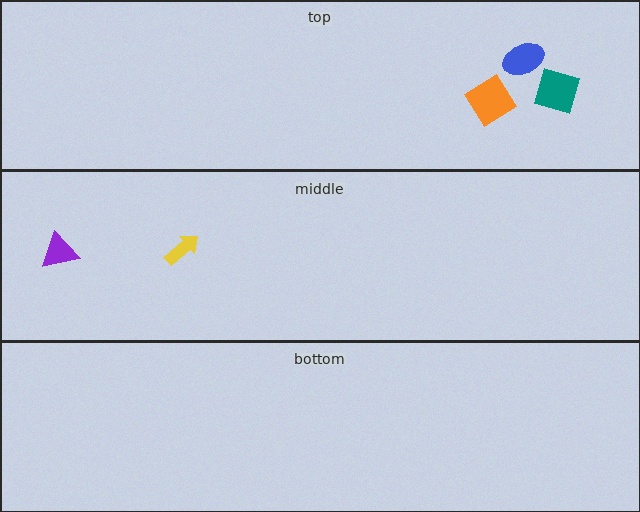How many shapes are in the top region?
3.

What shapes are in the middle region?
The yellow arrow, the purple triangle.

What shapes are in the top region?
The blue ellipse, the teal diamond, the orange diamond.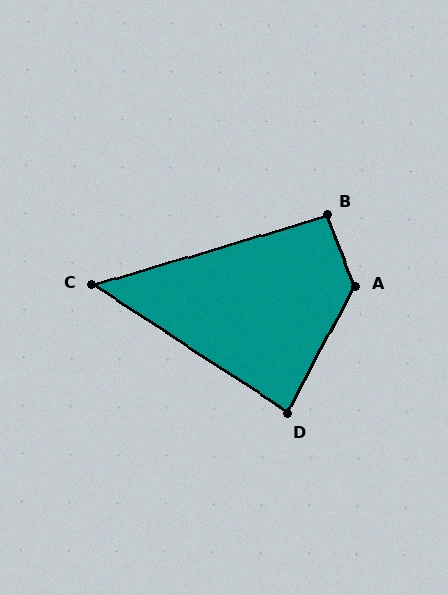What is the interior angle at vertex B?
Approximately 95 degrees (obtuse).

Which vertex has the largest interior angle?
A, at approximately 130 degrees.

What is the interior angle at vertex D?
Approximately 85 degrees (acute).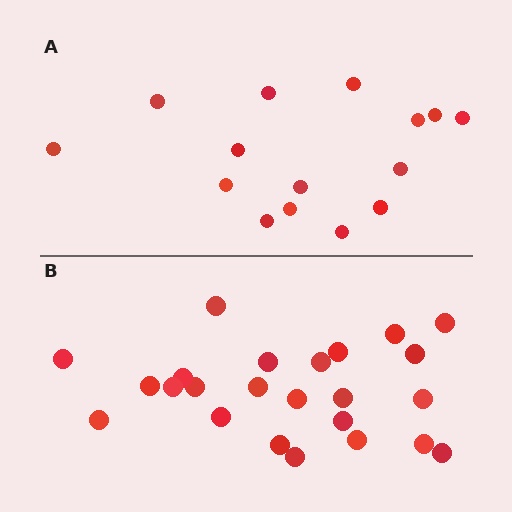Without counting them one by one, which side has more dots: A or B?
Region B (the bottom region) has more dots.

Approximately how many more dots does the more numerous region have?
Region B has roughly 8 or so more dots than region A.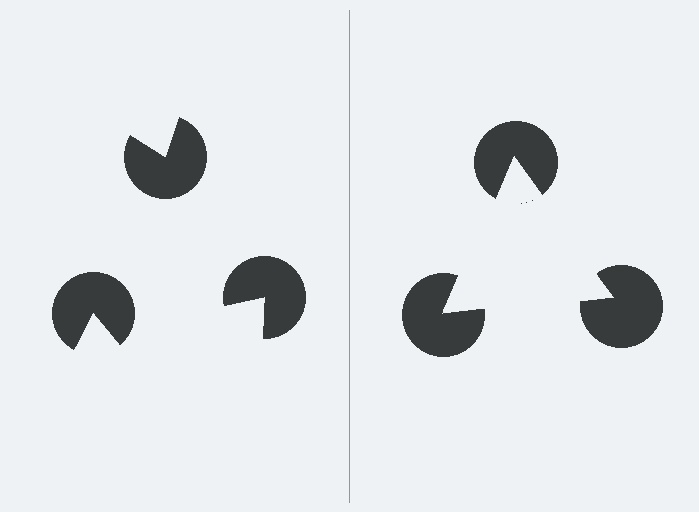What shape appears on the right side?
An illusory triangle.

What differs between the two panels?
The pac-man discs are positioned identically on both sides; only the wedge orientations differ. On the right they align to a triangle; on the left they are misaligned.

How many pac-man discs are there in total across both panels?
6 — 3 on each side.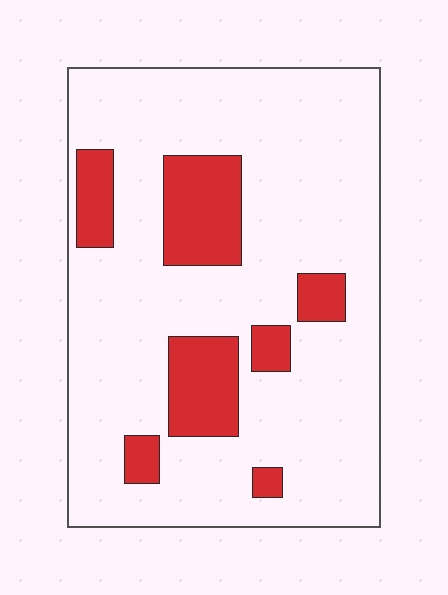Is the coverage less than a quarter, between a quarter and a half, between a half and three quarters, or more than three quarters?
Less than a quarter.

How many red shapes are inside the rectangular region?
7.